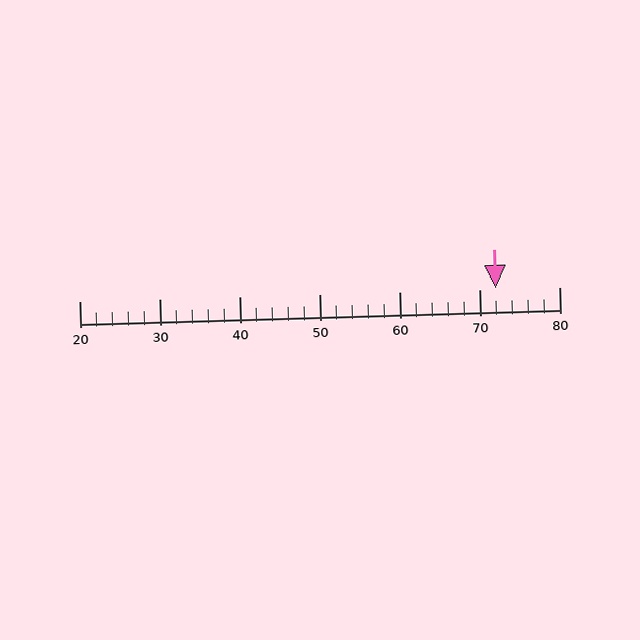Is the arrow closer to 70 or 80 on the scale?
The arrow is closer to 70.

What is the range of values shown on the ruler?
The ruler shows values from 20 to 80.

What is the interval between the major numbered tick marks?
The major tick marks are spaced 10 units apart.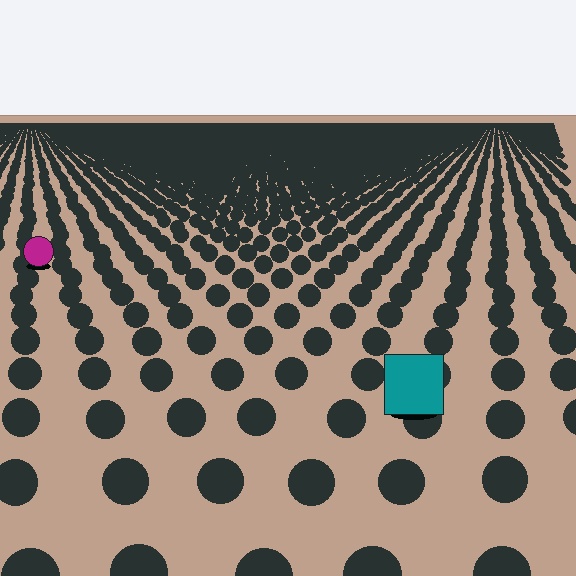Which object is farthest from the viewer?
The magenta circle is farthest from the viewer. It appears smaller and the ground texture around it is denser.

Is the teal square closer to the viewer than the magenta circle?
Yes. The teal square is closer — you can tell from the texture gradient: the ground texture is coarser near it.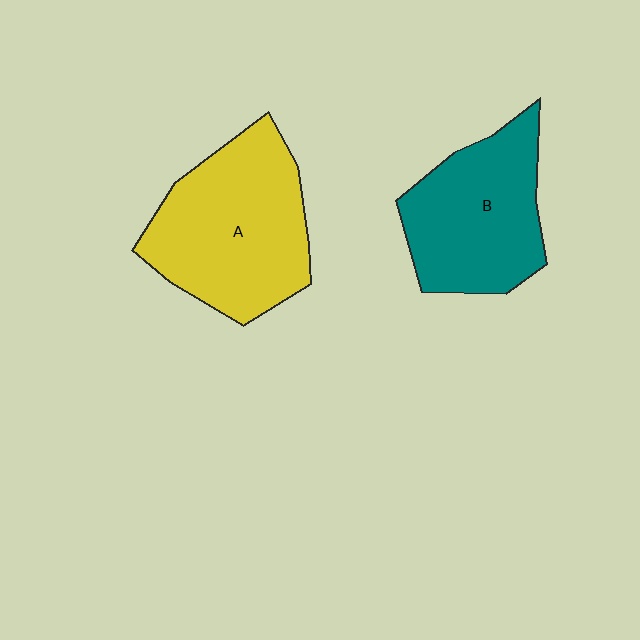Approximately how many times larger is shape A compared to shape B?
Approximately 1.2 times.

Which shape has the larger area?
Shape A (yellow).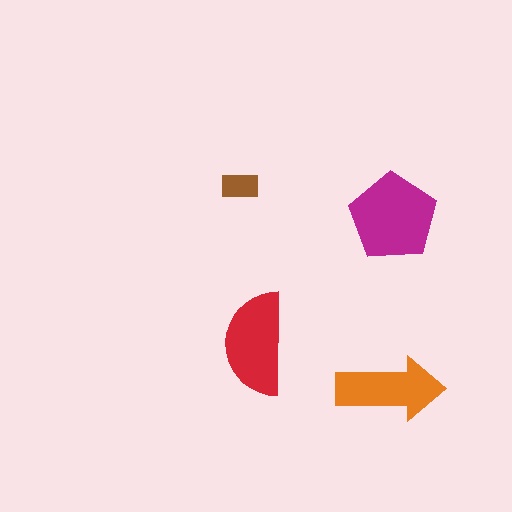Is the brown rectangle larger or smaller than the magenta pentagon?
Smaller.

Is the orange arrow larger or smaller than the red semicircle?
Smaller.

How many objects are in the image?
There are 4 objects in the image.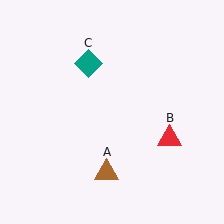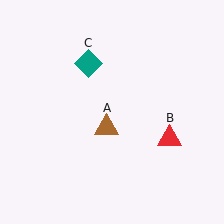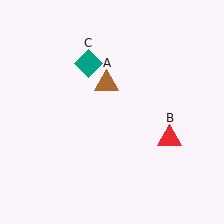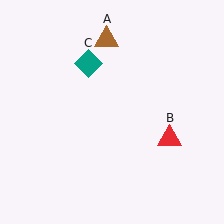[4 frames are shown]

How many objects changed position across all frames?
1 object changed position: brown triangle (object A).